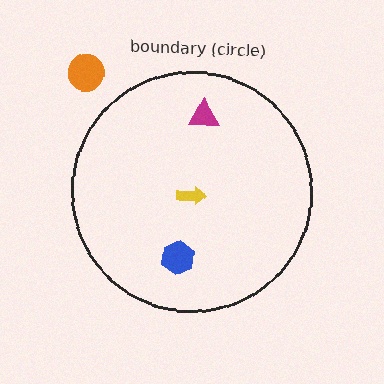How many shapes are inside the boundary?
3 inside, 1 outside.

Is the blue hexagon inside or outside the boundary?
Inside.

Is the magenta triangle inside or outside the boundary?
Inside.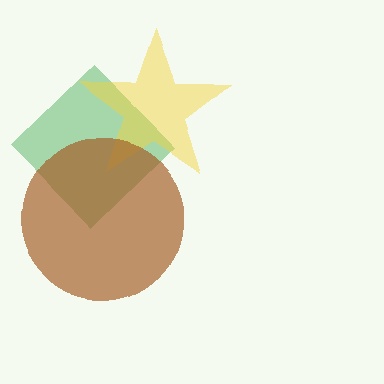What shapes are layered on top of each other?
The layered shapes are: a green diamond, a yellow star, a brown circle.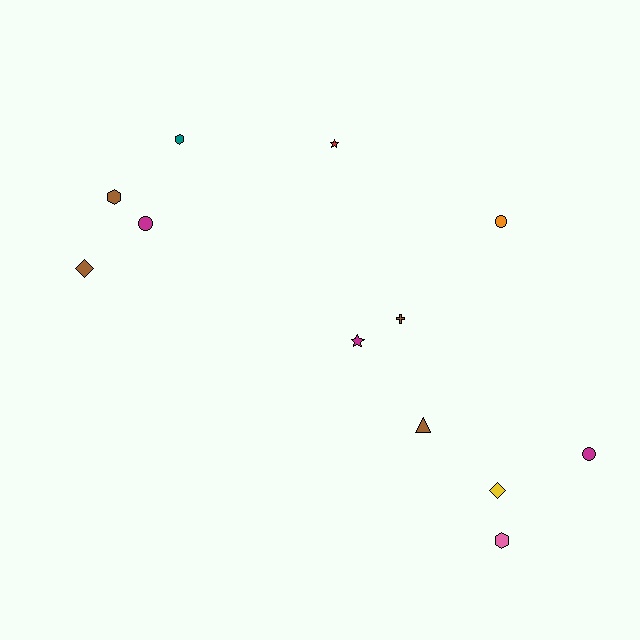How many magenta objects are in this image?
There are 3 magenta objects.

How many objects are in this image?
There are 12 objects.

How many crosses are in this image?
There is 1 cross.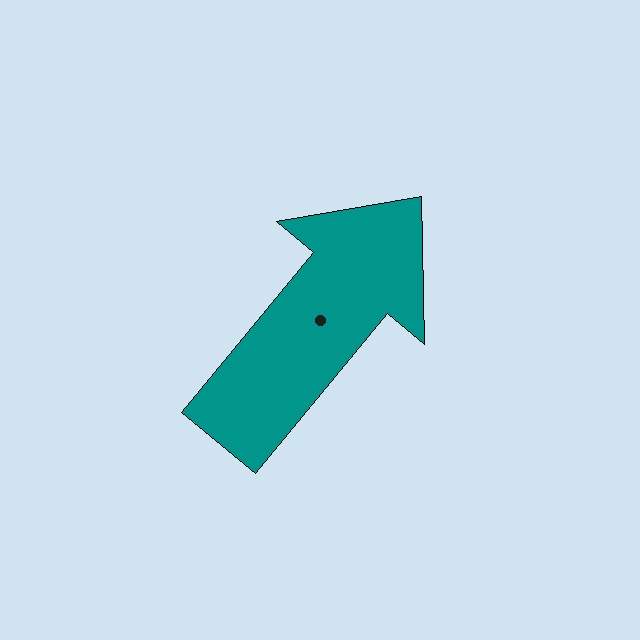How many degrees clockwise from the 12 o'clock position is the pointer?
Approximately 40 degrees.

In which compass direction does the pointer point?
Northeast.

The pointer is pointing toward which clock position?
Roughly 1 o'clock.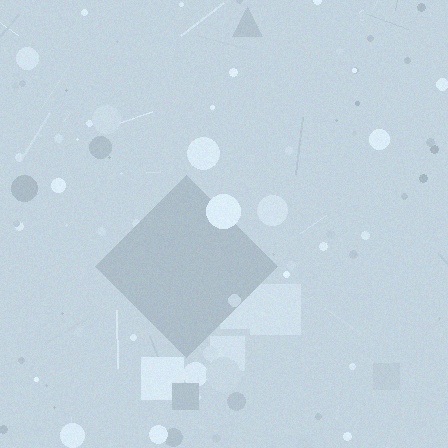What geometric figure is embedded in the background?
A diamond is embedded in the background.